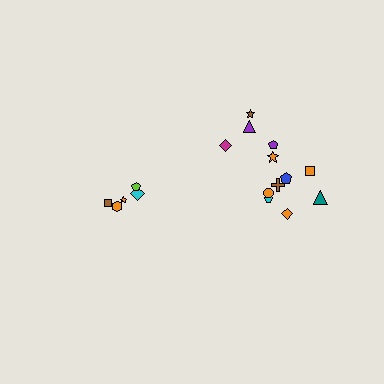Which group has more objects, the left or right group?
The right group.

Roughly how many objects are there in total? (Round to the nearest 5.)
Roughly 15 objects in total.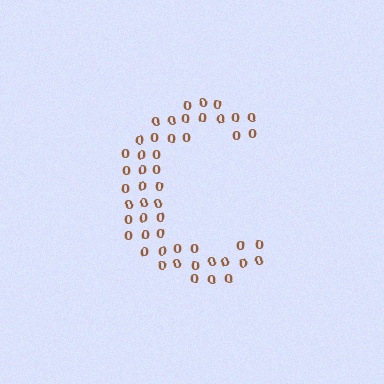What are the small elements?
The small elements are digit 0's.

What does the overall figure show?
The overall figure shows the letter C.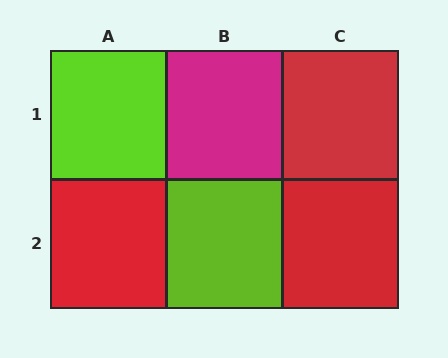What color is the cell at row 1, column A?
Lime.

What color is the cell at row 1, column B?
Magenta.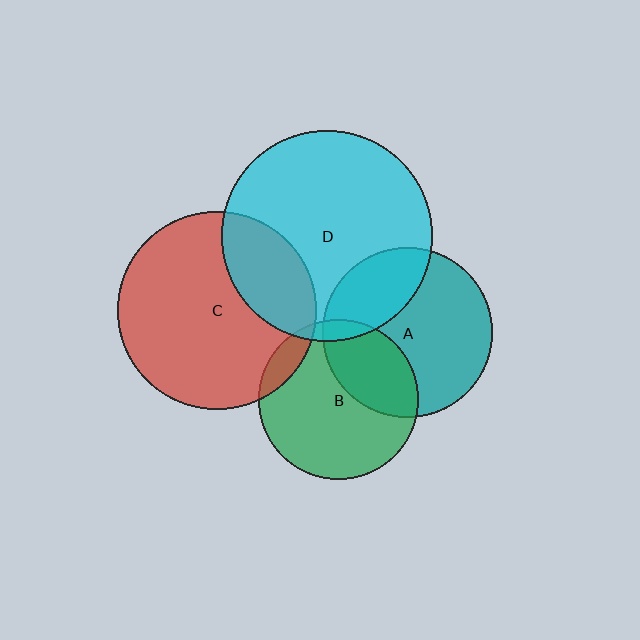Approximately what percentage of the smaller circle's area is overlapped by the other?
Approximately 10%.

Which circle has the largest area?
Circle D (cyan).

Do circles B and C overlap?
Yes.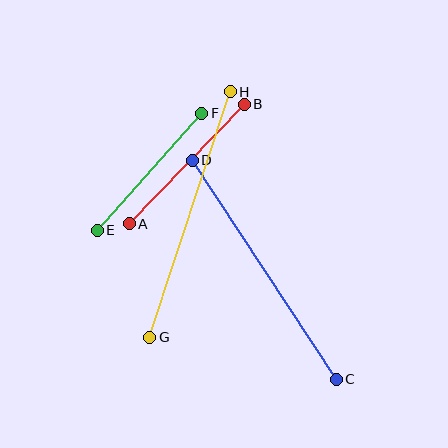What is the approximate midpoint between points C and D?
The midpoint is at approximately (264, 270) pixels.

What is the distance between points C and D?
The distance is approximately 262 pixels.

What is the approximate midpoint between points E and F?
The midpoint is at approximately (150, 172) pixels.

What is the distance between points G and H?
The distance is approximately 259 pixels.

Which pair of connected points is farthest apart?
Points C and D are farthest apart.